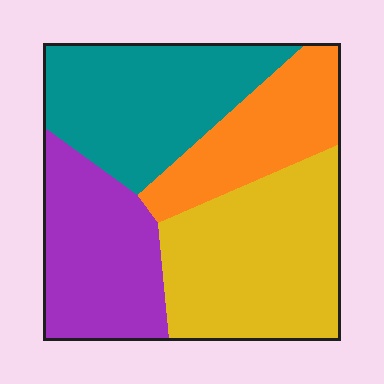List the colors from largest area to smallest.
From largest to smallest: yellow, teal, purple, orange.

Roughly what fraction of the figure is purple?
Purple covers about 25% of the figure.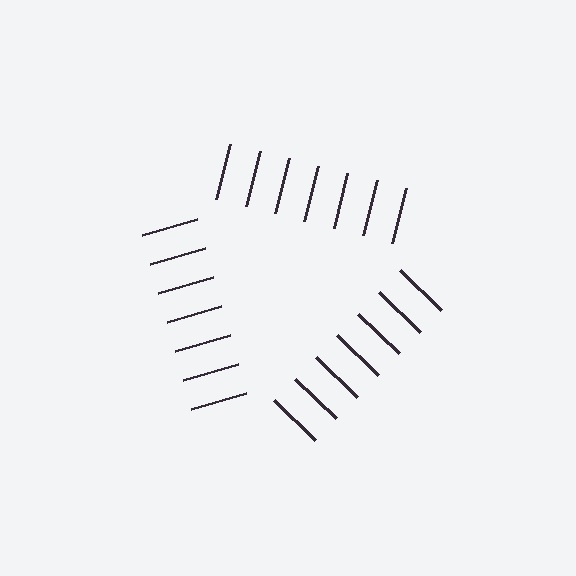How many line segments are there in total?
21 — 7 along each of the 3 edges.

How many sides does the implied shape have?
3 sides — the line-ends trace a triangle.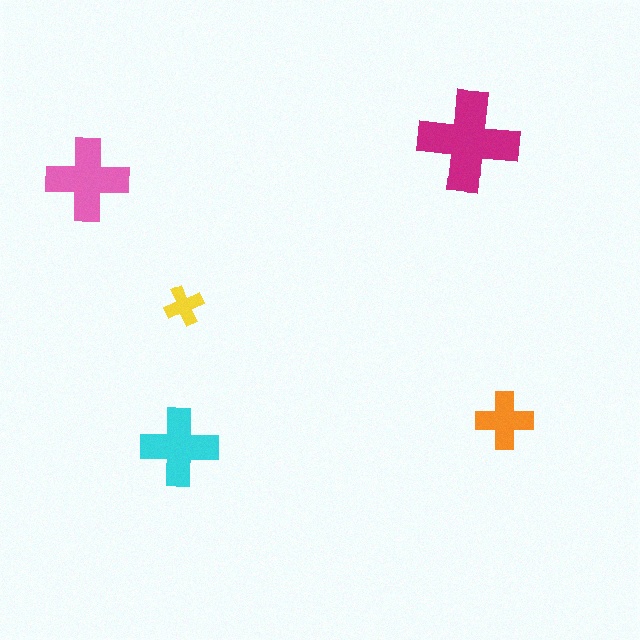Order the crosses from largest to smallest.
the magenta one, the pink one, the cyan one, the orange one, the yellow one.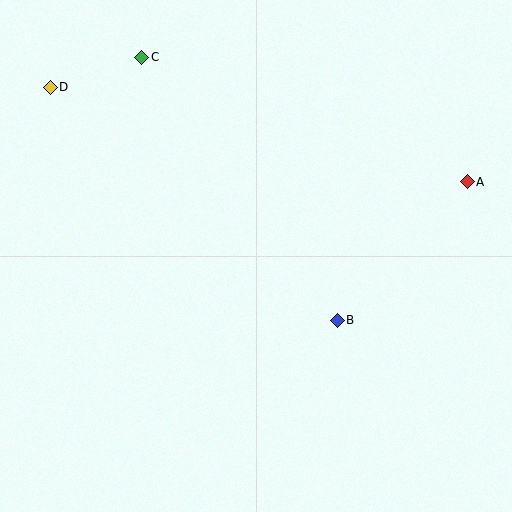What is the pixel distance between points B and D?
The distance between B and D is 370 pixels.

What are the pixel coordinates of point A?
Point A is at (467, 182).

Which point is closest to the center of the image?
Point B at (337, 320) is closest to the center.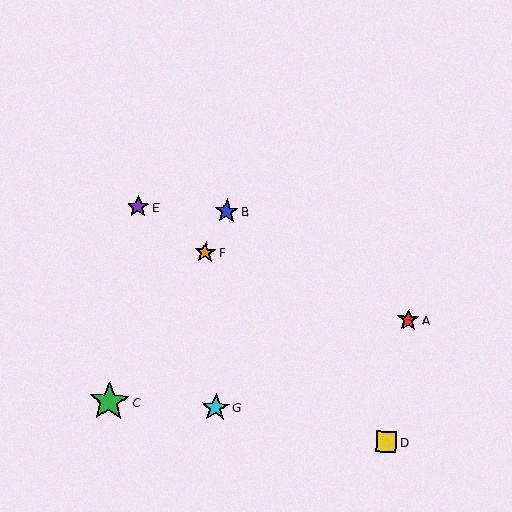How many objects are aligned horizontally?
2 objects (B, E) are aligned horizontally.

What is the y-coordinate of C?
Object C is at y≈401.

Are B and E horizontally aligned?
Yes, both are at y≈211.